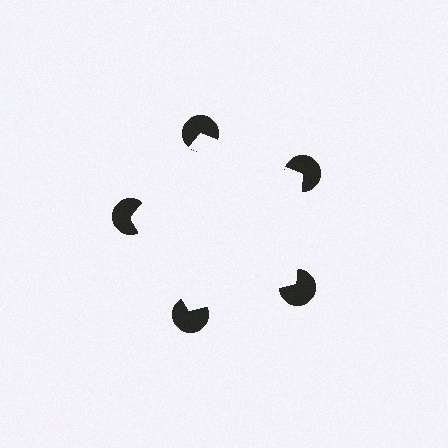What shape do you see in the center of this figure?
An illusory pentagon — its edges are inferred from the aligned wedge cuts in the pac-man discs, not physically drawn.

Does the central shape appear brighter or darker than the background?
It typically appears slightly brighter than the background, even though no actual brightness change is drawn.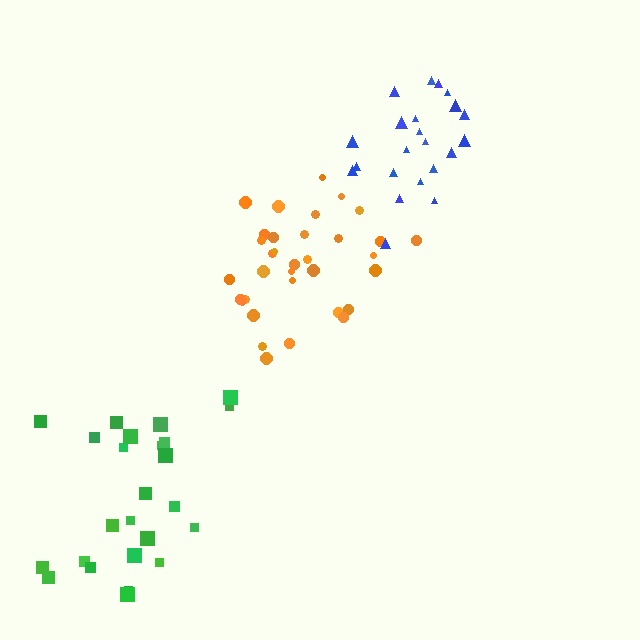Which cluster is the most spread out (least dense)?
Green.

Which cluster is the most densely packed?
Blue.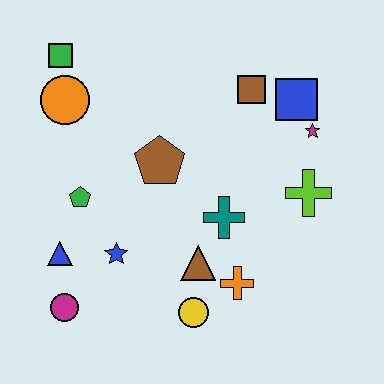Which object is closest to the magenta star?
The blue square is closest to the magenta star.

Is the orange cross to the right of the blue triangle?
Yes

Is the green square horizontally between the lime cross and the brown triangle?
No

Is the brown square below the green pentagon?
No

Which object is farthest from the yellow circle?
The green square is farthest from the yellow circle.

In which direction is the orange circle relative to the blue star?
The orange circle is above the blue star.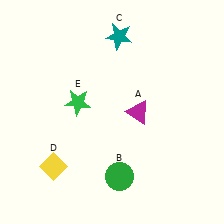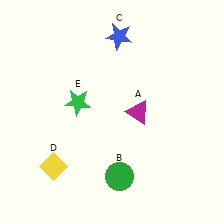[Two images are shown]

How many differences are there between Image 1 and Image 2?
There is 1 difference between the two images.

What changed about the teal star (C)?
In Image 1, C is teal. In Image 2, it changed to blue.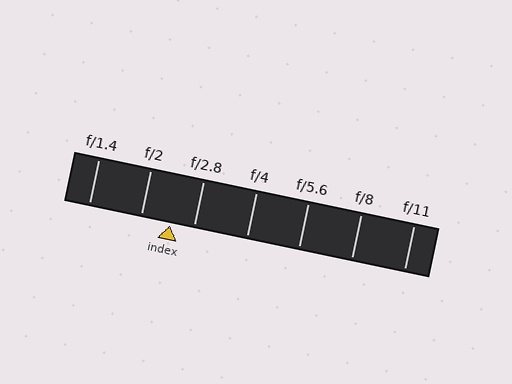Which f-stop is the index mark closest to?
The index mark is closest to f/2.8.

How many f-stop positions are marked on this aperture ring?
There are 7 f-stop positions marked.